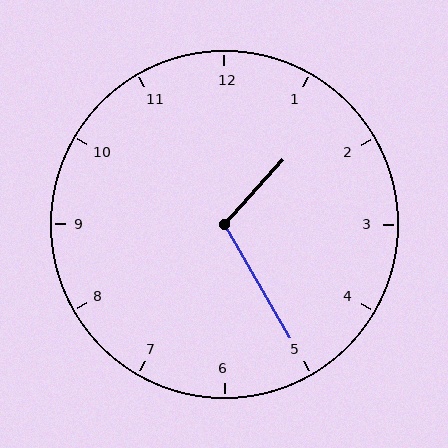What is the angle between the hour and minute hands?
Approximately 108 degrees.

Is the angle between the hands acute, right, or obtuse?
It is obtuse.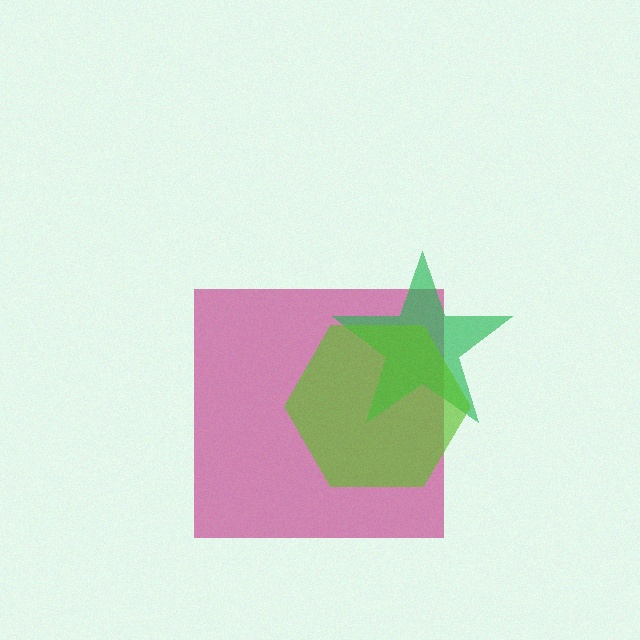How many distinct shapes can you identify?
There are 3 distinct shapes: a magenta square, a green star, a lime hexagon.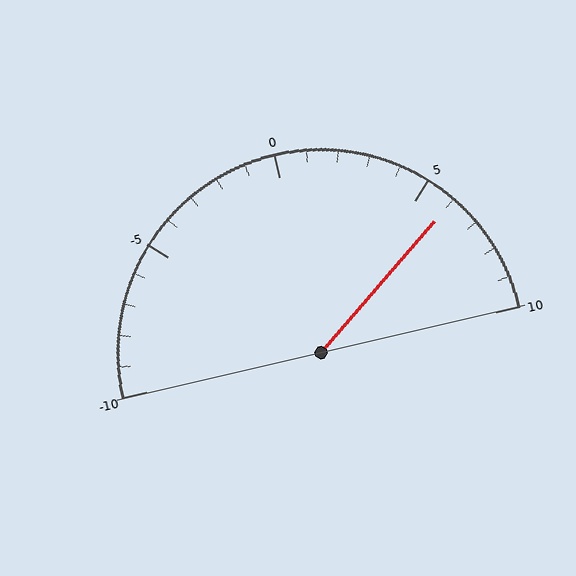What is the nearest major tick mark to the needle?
The nearest major tick mark is 5.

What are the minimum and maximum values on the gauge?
The gauge ranges from -10 to 10.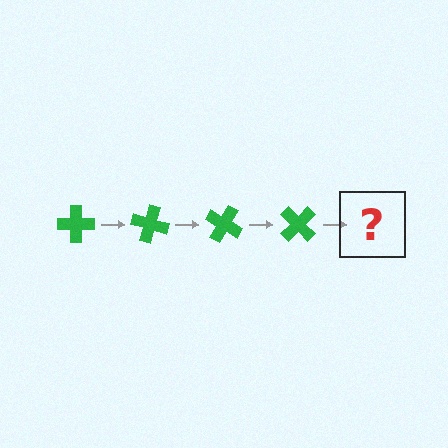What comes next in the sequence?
The next element should be a green cross rotated 60 degrees.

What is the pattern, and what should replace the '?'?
The pattern is that the cross rotates 15 degrees each step. The '?' should be a green cross rotated 60 degrees.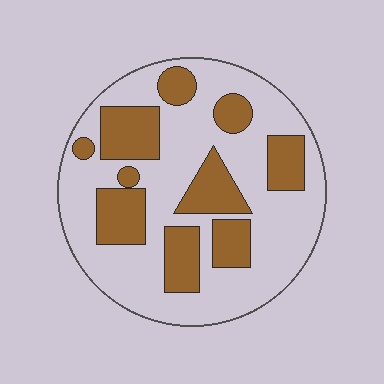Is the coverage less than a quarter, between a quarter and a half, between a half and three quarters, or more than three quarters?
Between a quarter and a half.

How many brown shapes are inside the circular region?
10.